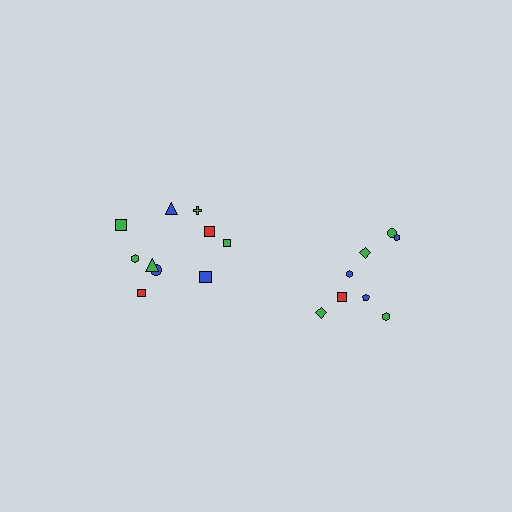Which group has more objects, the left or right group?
The left group.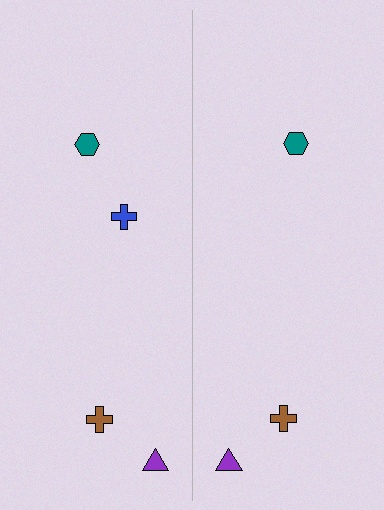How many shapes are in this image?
There are 7 shapes in this image.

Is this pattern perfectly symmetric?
No, the pattern is not perfectly symmetric. A blue cross is missing from the right side.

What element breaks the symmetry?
A blue cross is missing from the right side.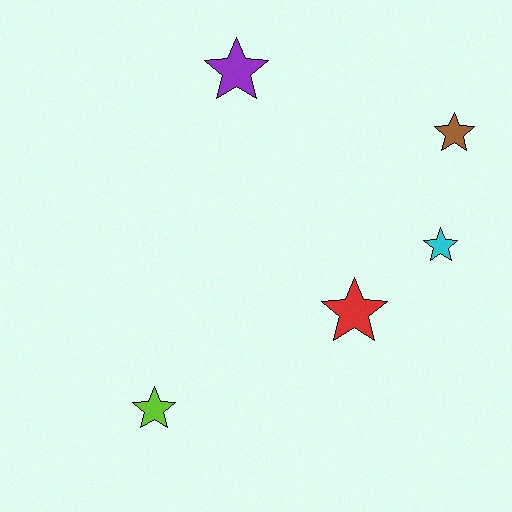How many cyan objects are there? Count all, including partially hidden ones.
There is 1 cyan object.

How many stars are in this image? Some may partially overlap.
There are 5 stars.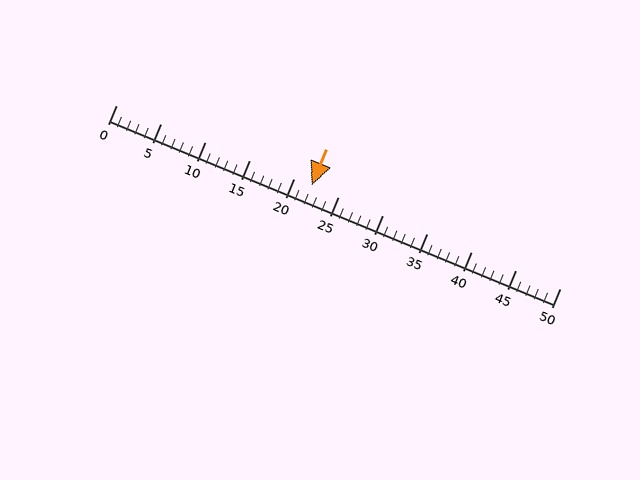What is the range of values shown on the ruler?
The ruler shows values from 0 to 50.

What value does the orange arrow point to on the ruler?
The orange arrow points to approximately 22.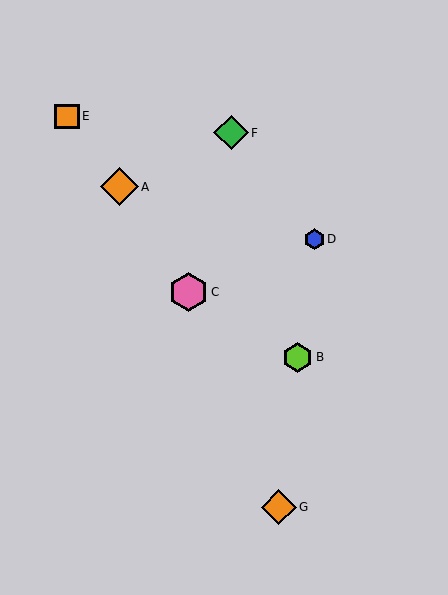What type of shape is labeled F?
Shape F is a green diamond.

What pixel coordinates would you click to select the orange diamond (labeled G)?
Click at (279, 507) to select the orange diamond G.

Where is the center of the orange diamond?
The center of the orange diamond is at (279, 507).